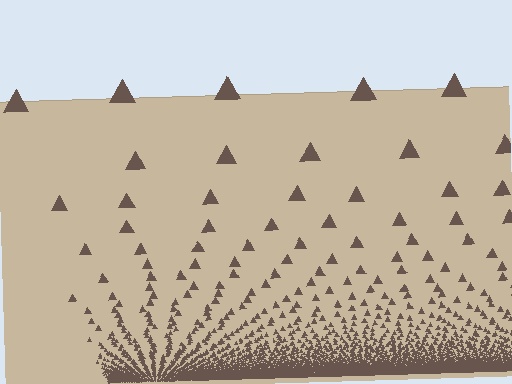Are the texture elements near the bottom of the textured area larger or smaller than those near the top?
Smaller. The gradient is inverted — elements near the bottom are smaller and denser.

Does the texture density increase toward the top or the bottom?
Density increases toward the bottom.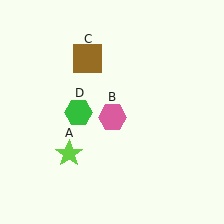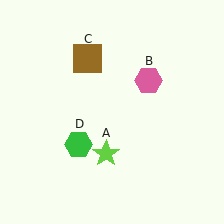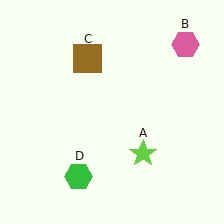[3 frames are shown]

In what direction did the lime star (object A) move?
The lime star (object A) moved right.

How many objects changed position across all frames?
3 objects changed position: lime star (object A), pink hexagon (object B), green hexagon (object D).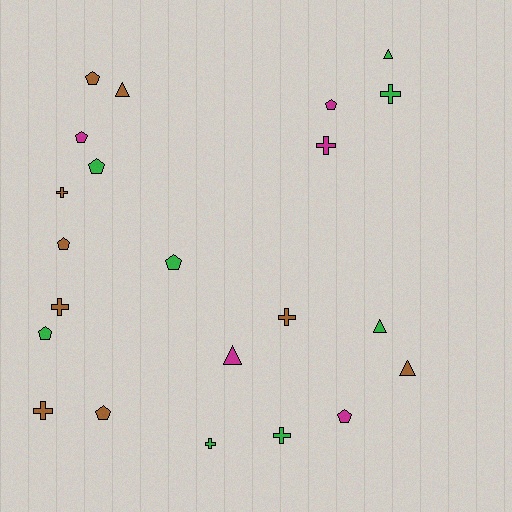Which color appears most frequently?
Brown, with 9 objects.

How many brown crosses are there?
There are 4 brown crosses.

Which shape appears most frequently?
Pentagon, with 9 objects.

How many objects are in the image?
There are 22 objects.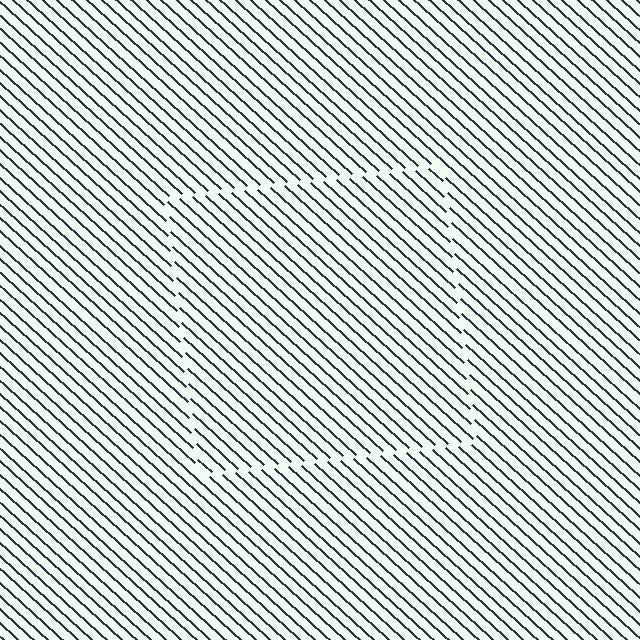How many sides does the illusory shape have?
4 sides — the line-ends trace a square.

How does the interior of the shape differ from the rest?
The interior of the shape contains the same grating, shifted by half a period — the contour is defined by the phase discontinuity where line-ends from the inner and outer gratings abut.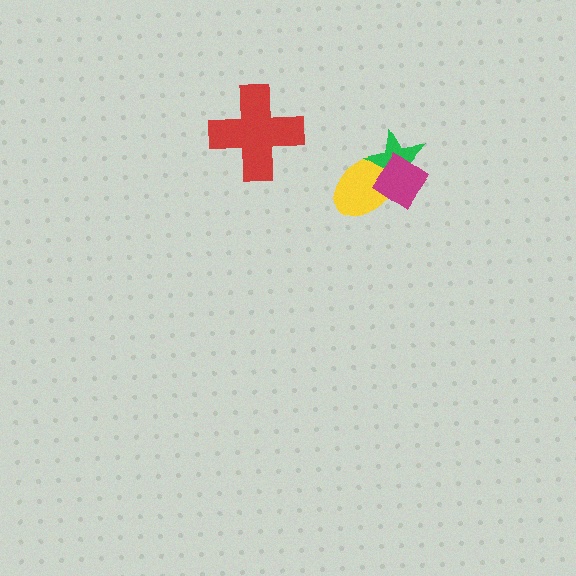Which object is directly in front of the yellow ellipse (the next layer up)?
The green star is directly in front of the yellow ellipse.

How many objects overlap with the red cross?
0 objects overlap with the red cross.